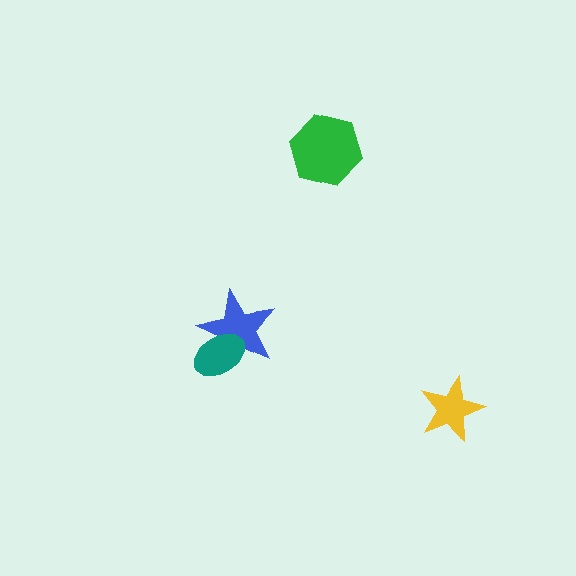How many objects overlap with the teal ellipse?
1 object overlaps with the teal ellipse.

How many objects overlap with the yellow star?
0 objects overlap with the yellow star.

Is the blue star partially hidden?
Yes, it is partially covered by another shape.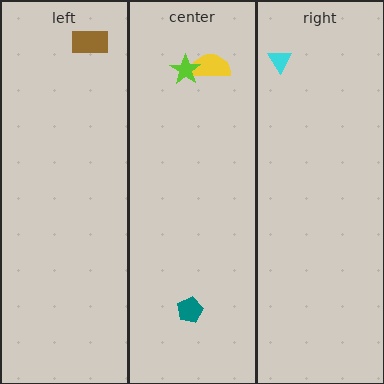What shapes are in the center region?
The yellow semicircle, the lime star, the teal pentagon.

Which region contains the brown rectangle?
The left region.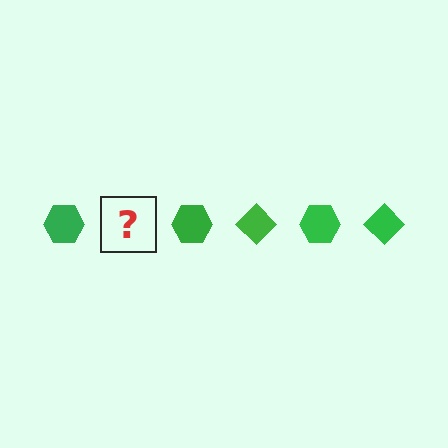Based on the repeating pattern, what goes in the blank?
The blank should be a green diamond.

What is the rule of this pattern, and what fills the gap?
The rule is that the pattern cycles through hexagon, diamond shapes in green. The gap should be filled with a green diamond.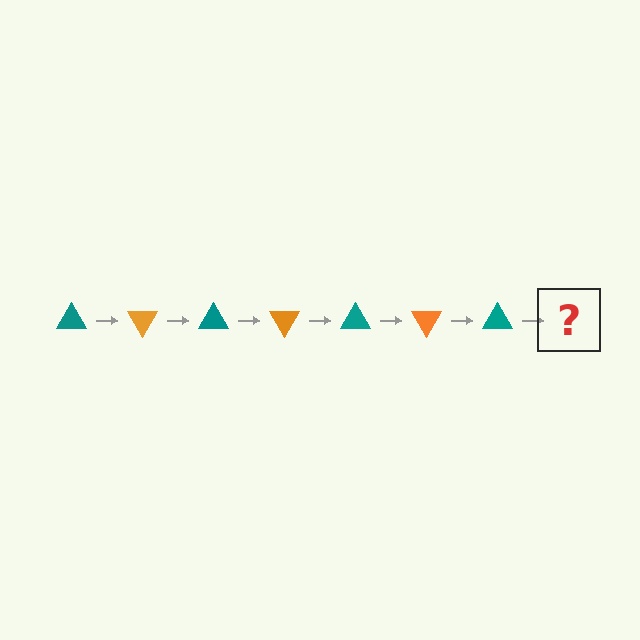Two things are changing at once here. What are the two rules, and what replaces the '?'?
The two rules are that it rotates 60 degrees each step and the color cycles through teal and orange. The '?' should be an orange triangle, rotated 420 degrees from the start.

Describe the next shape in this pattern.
It should be an orange triangle, rotated 420 degrees from the start.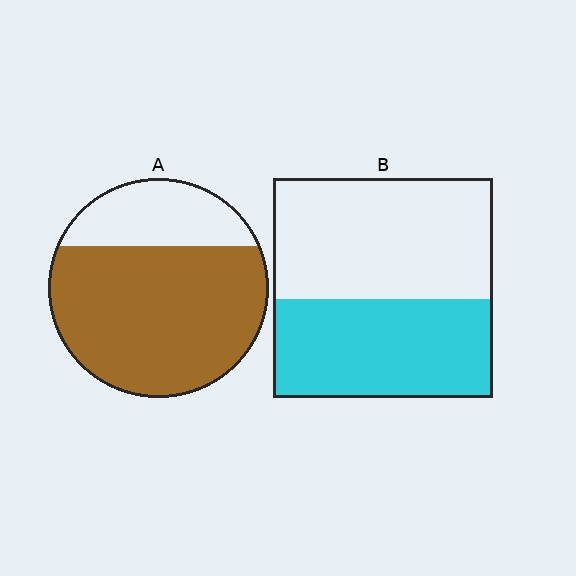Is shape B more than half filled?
No.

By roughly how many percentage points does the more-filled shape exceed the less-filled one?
By roughly 30 percentage points (A over B).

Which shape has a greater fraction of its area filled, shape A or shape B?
Shape A.